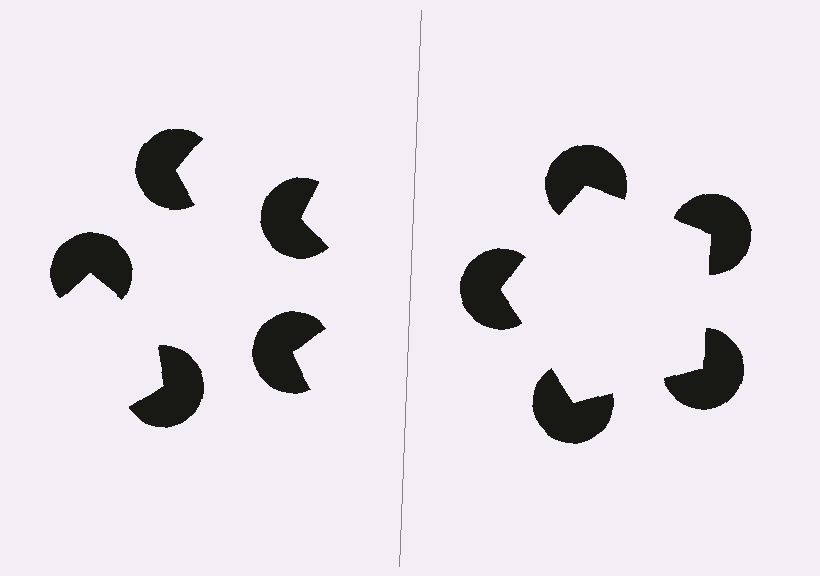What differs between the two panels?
The pac-man discs are positioned identically on both sides; only the wedge orientations differ. On the right they align to a pentagon; on the left they are misaligned.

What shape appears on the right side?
An illusory pentagon.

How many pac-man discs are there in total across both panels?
10 — 5 on each side.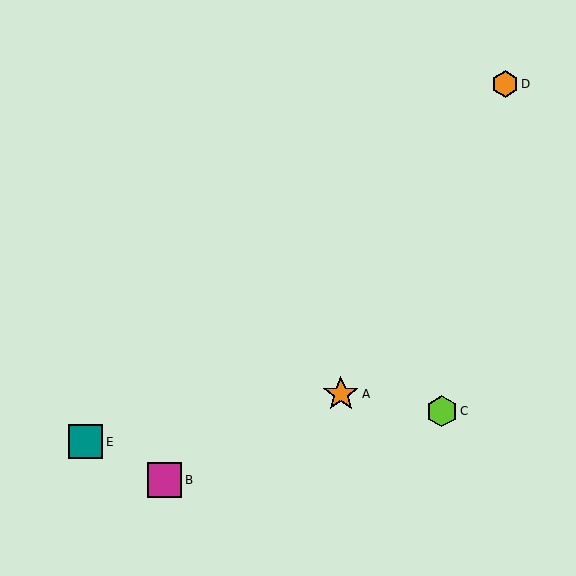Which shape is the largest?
The orange star (labeled A) is the largest.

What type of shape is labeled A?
Shape A is an orange star.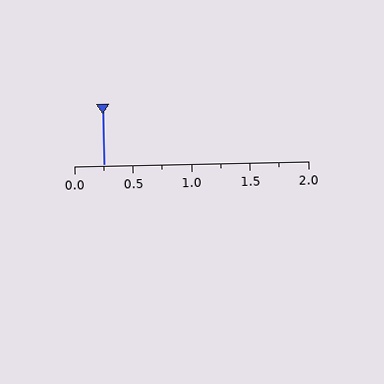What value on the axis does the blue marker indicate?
The marker indicates approximately 0.25.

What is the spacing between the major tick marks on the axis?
The major ticks are spaced 0.5 apart.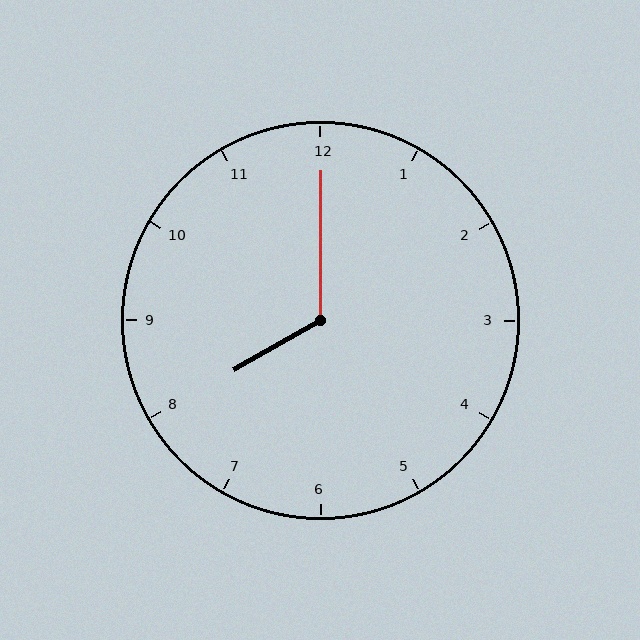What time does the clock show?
8:00.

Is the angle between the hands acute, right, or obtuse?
It is obtuse.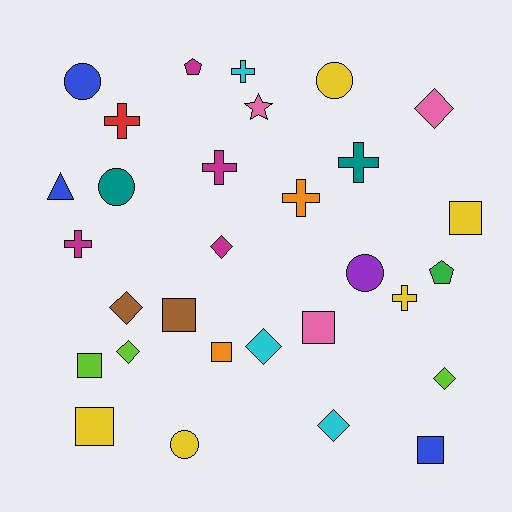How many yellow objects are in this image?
There are 5 yellow objects.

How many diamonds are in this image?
There are 7 diamonds.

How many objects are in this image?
There are 30 objects.